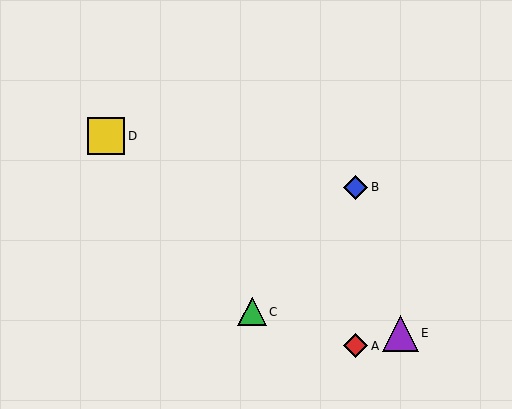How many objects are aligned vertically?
2 objects (A, B) are aligned vertically.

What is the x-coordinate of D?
Object D is at x≈106.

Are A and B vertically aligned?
Yes, both are at x≈356.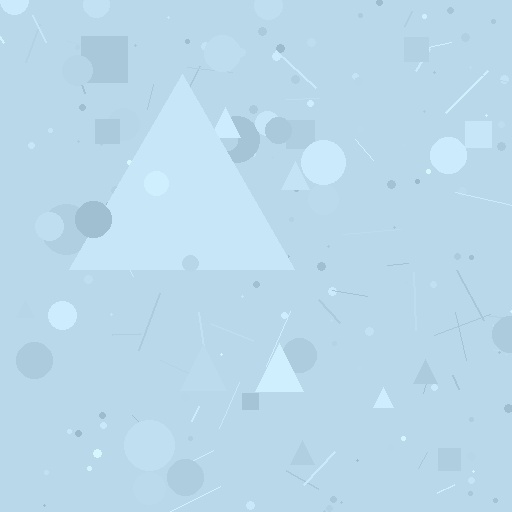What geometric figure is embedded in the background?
A triangle is embedded in the background.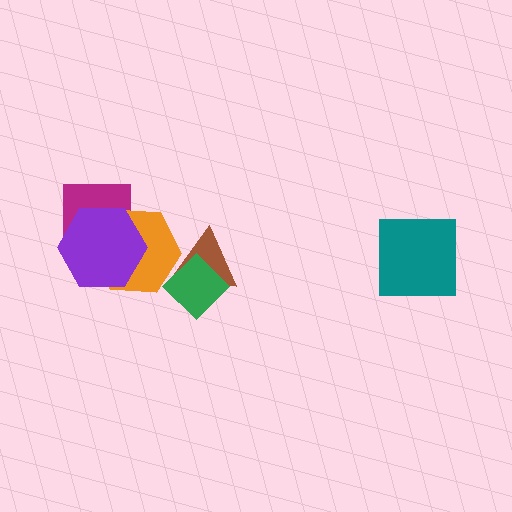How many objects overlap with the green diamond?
2 objects overlap with the green diamond.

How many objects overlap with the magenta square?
2 objects overlap with the magenta square.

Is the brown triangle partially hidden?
Yes, it is partially covered by another shape.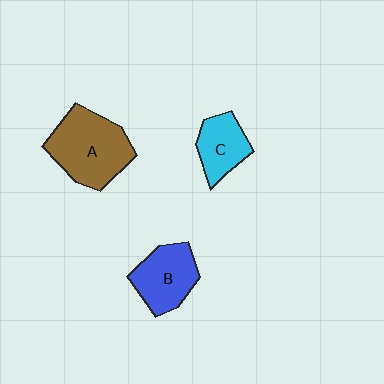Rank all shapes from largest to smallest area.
From largest to smallest: A (brown), B (blue), C (cyan).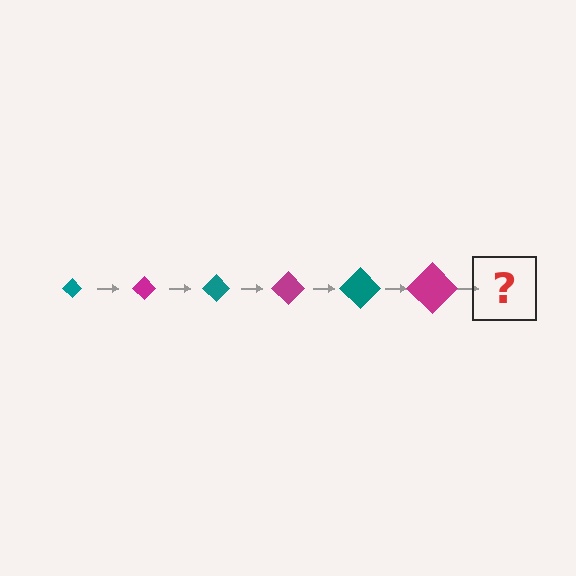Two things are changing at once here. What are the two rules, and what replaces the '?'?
The two rules are that the diamond grows larger each step and the color cycles through teal and magenta. The '?' should be a teal diamond, larger than the previous one.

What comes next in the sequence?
The next element should be a teal diamond, larger than the previous one.